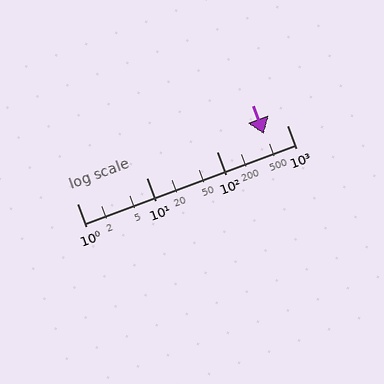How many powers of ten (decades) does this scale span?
The scale spans 3 decades, from 1 to 1000.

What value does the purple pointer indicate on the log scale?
The pointer indicates approximately 470.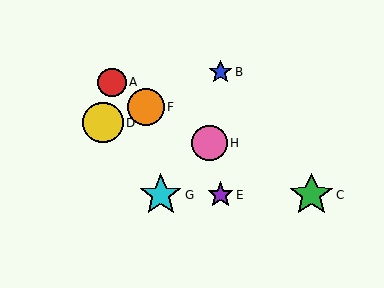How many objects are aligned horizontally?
3 objects (C, E, G) are aligned horizontally.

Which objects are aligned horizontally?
Objects C, E, G are aligned horizontally.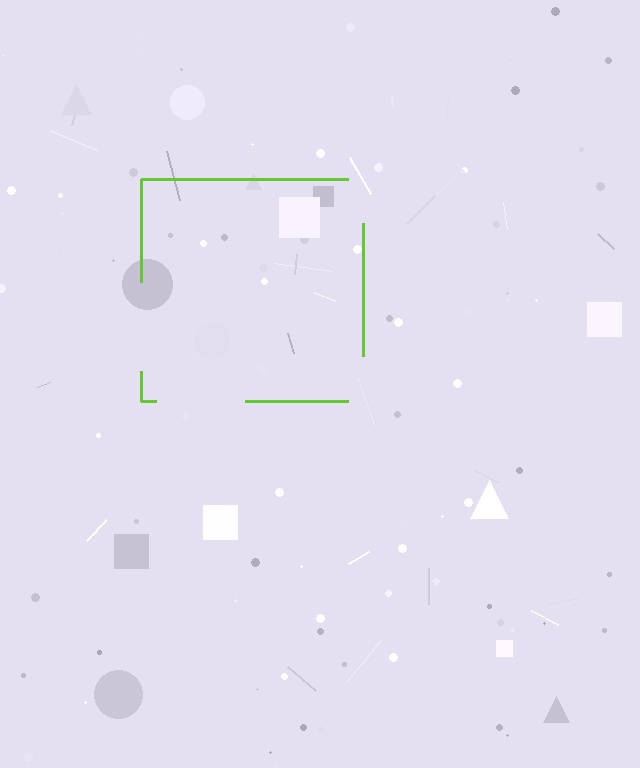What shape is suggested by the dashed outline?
The dashed outline suggests a square.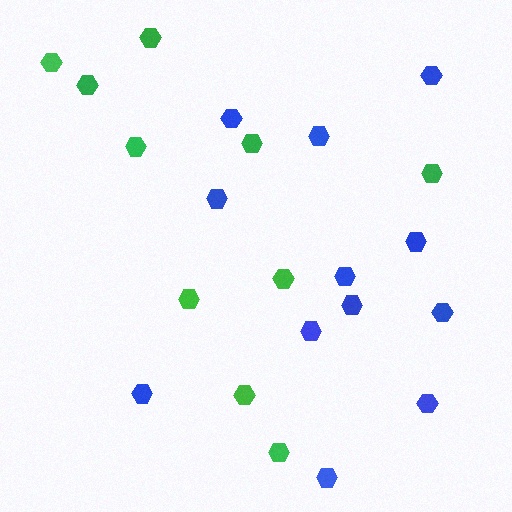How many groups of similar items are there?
There are 2 groups: one group of green hexagons (10) and one group of blue hexagons (12).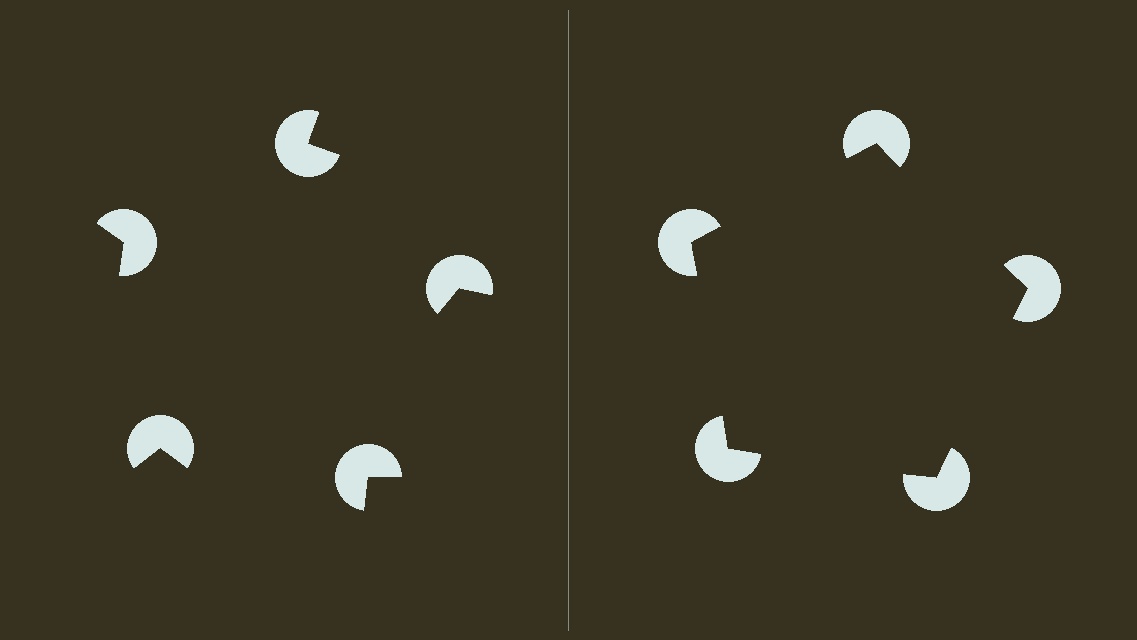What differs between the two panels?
The pac-man discs are positioned identically on both sides; only the wedge orientations differ. On the right they align to a pentagon; on the left they are misaligned.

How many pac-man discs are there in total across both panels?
10 — 5 on each side.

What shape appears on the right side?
An illusory pentagon.